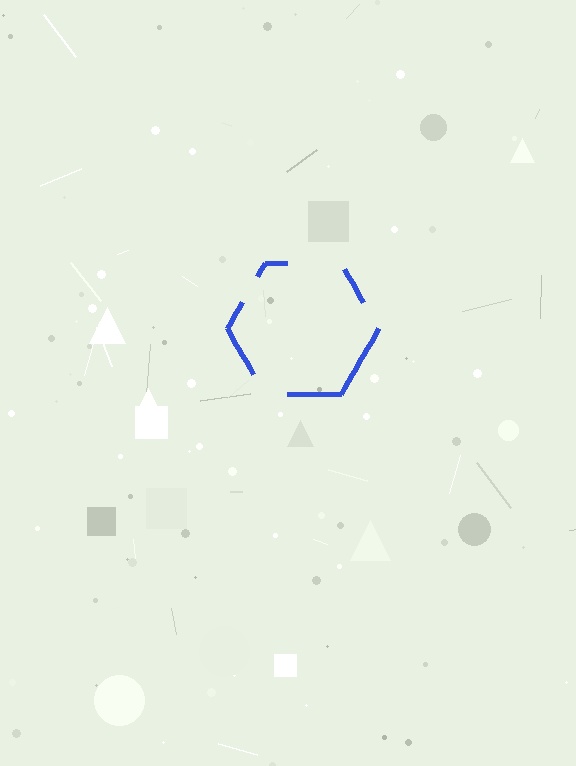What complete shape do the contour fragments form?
The contour fragments form a hexagon.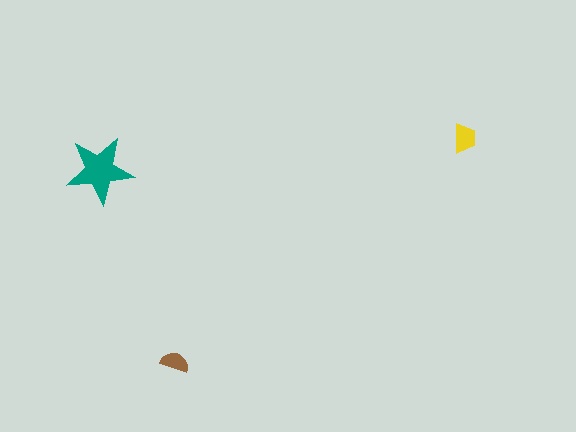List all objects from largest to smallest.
The teal star, the yellow trapezoid, the brown semicircle.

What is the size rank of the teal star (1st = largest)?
1st.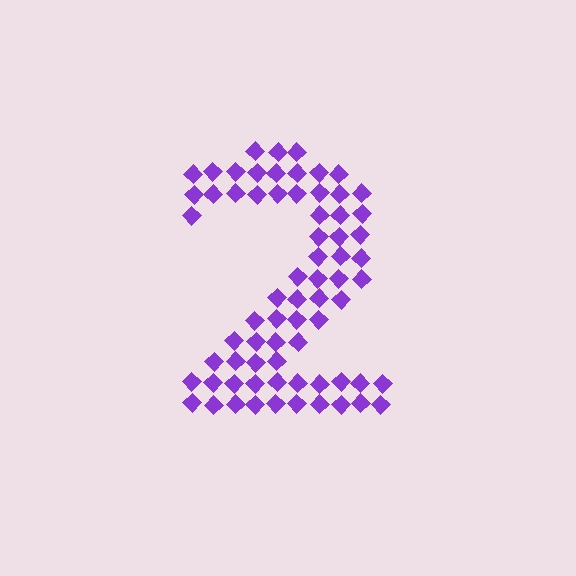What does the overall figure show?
The overall figure shows the digit 2.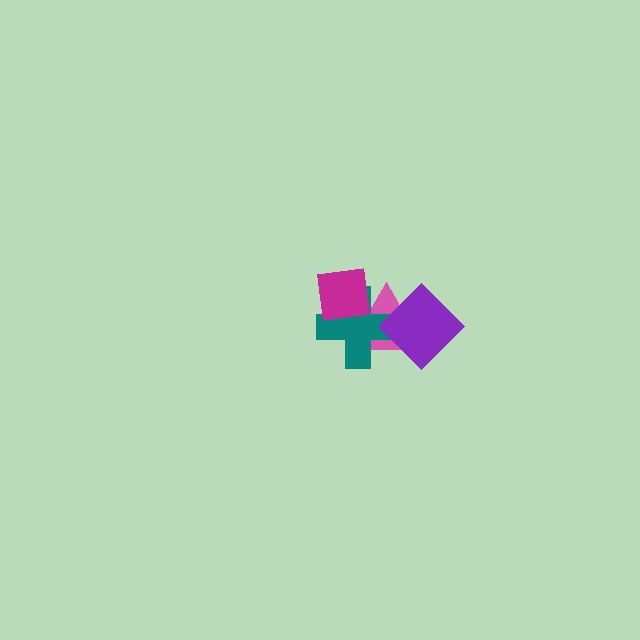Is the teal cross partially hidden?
Yes, it is partially covered by another shape.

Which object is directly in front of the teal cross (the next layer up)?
The purple diamond is directly in front of the teal cross.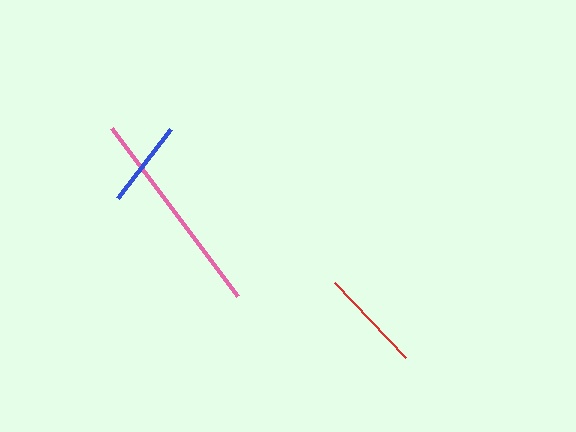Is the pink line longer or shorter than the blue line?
The pink line is longer than the blue line.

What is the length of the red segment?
The red segment is approximately 104 pixels long.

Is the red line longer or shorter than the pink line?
The pink line is longer than the red line.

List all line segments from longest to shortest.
From longest to shortest: pink, red, blue.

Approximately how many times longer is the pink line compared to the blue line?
The pink line is approximately 2.4 times the length of the blue line.